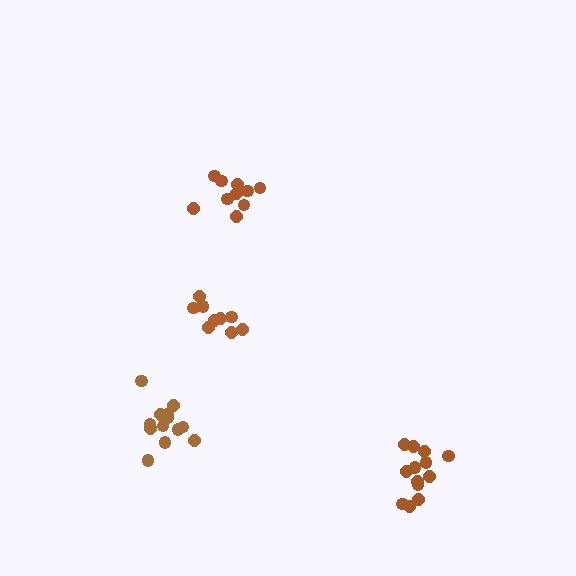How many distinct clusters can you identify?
There are 4 distinct clusters.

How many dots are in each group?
Group 1: 13 dots, Group 2: 13 dots, Group 3: 10 dots, Group 4: 9 dots (45 total).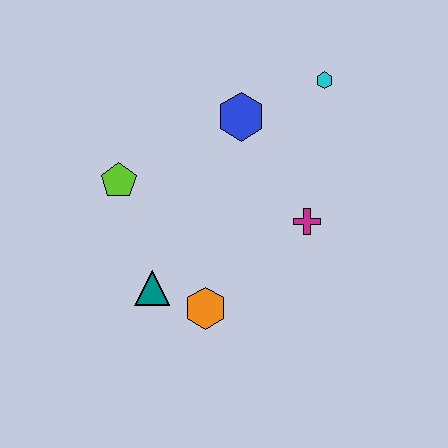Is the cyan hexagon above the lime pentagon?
Yes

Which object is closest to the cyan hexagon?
The blue hexagon is closest to the cyan hexagon.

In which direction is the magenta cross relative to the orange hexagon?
The magenta cross is to the right of the orange hexagon.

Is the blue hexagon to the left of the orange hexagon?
No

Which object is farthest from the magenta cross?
The lime pentagon is farthest from the magenta cross.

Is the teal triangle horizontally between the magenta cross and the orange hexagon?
No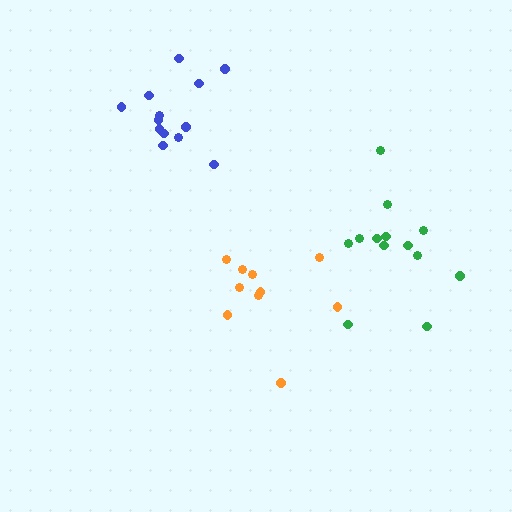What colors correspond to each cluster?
The clusters are colored: orange, blue, green.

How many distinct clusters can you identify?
There are 3 distinct clusters.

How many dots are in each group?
Group 1: 10 dots, Group 2: 13 dots, Group 3: 13 dots (36 total).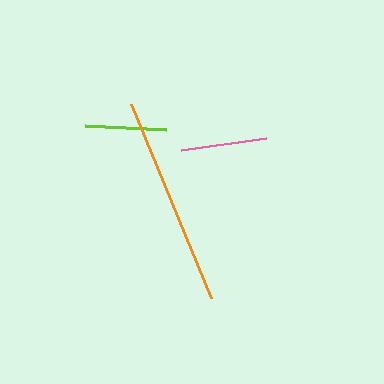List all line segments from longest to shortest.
From longest to shortest: orange, pink, lime.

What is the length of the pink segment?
The pink segment is approximately 86 pixels long.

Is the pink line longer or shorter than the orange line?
The orange line is longer than the pink line.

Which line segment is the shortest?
The lime line is the shortest at approximately 81 pixels.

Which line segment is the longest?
The orange line is the longest at approximately 209 pixels.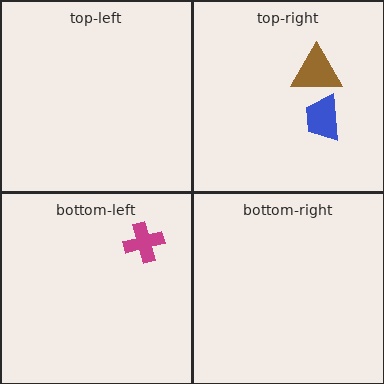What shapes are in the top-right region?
The brown triangle, the blue trapezoid.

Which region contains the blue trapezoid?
The top-right region.